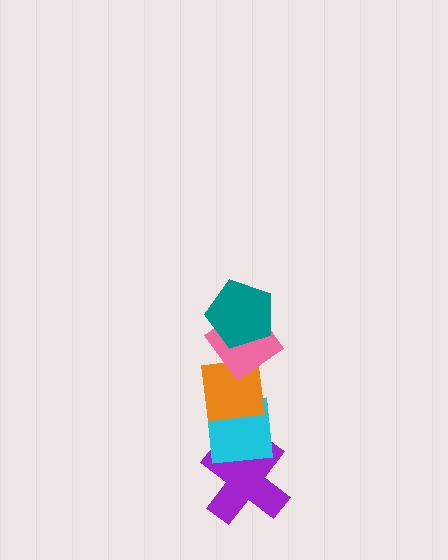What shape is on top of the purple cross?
The cyan square is on top of the purple cross.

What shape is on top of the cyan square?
The orange square is on top of the cyan square.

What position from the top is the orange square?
The orange square is 3rd from the top.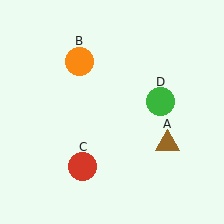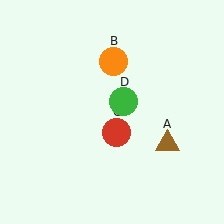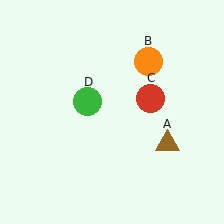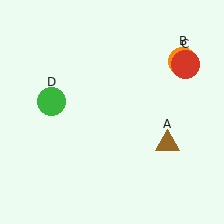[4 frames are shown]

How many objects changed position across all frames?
3 objects changed position: orange circle (object B), red circle (object C), green circle (object D).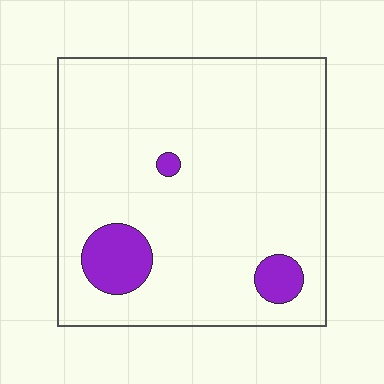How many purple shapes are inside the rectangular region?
3.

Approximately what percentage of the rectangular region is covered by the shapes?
Approximately 10%.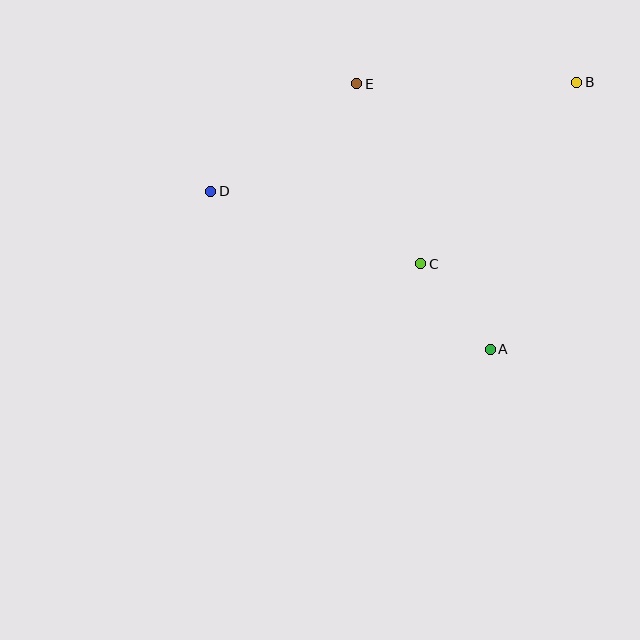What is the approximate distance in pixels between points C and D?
The distance between C and D is approximately 222 pixels.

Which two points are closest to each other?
Points A and C are closest to each other.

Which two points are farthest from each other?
Points B and D are farthest from each other.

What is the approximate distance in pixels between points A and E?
The distance between A and E is approximately 297 pixels.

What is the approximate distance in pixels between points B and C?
The distance between B and C is approximately 240 pixels.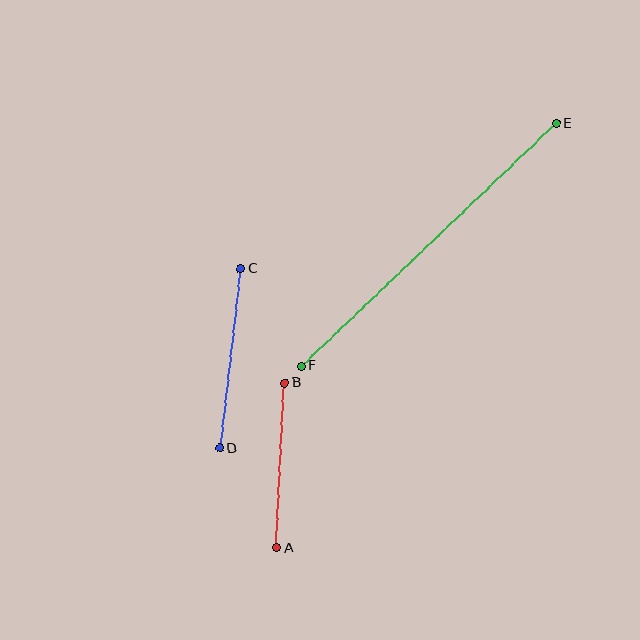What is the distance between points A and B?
The distance is approximately 165 pixels.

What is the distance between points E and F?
The distance is approximately 352 pixels.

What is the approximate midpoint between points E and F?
The midpoint is at approximately (428, 245) pixels.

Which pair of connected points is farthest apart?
Points E and F are farthest apart.